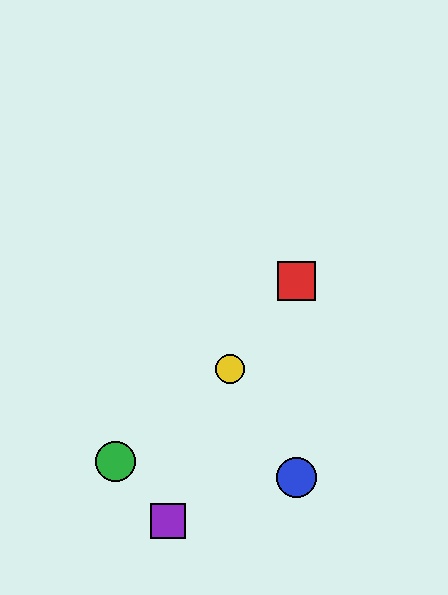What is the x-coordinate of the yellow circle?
The yellow circle is at x≈230.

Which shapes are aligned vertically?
The red square, the blue circle are aligned vertically.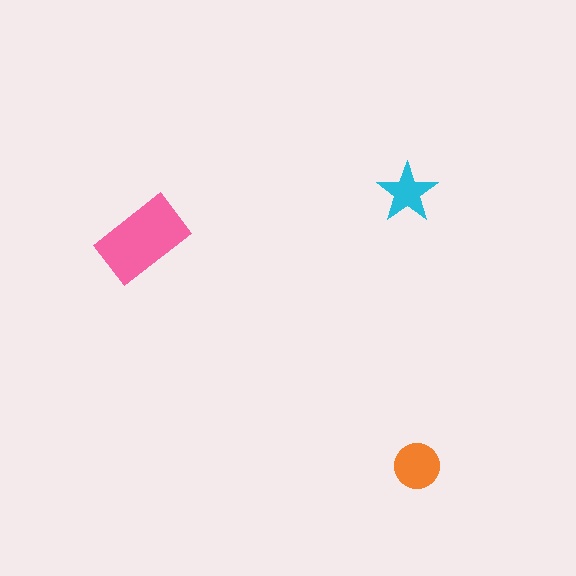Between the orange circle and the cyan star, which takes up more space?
The orange circle.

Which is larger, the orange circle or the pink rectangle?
The pink rectangle.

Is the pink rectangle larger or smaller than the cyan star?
Larger.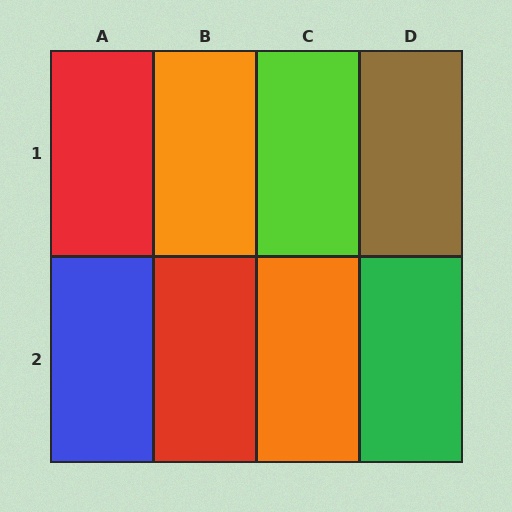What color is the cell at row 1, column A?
Red.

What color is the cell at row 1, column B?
Orange.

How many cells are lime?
1 cell is lime.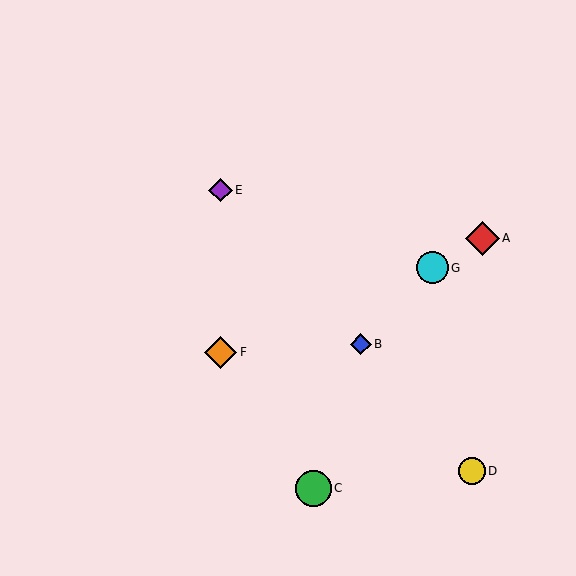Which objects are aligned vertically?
Objects E, F are aligned vertically.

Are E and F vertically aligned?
Yes, both are at x≈221.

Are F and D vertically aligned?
No, F is at x≈221 and D is at x≈472.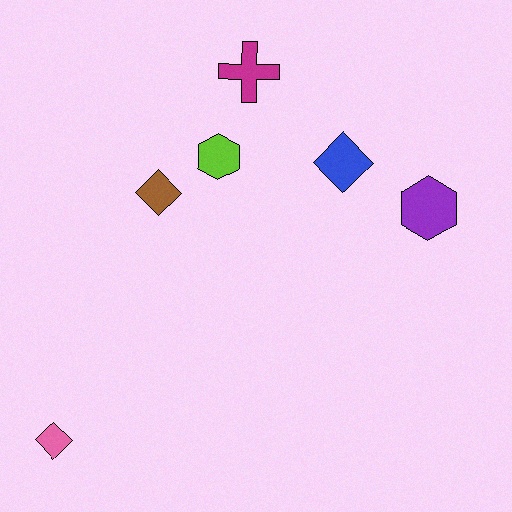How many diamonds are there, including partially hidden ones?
There are 3 diamonds.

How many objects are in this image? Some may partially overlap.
There are 6 objects.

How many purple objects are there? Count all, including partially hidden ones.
There is 1 purple object.